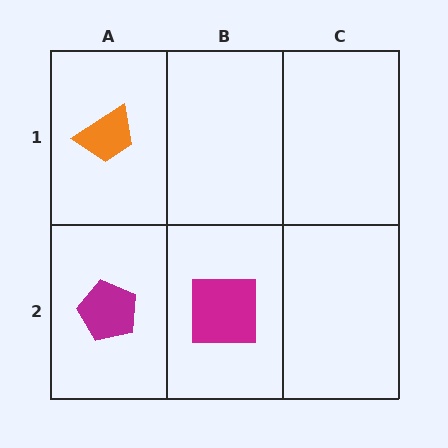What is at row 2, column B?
A magenta square.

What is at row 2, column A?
A magenta pentagon.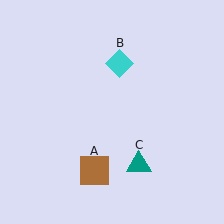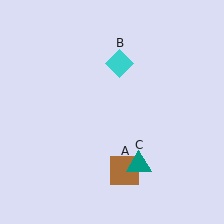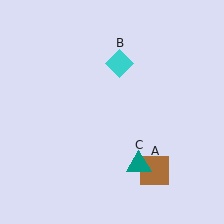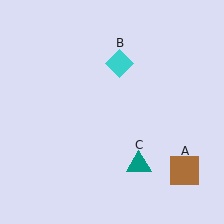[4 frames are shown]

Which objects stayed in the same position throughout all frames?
Cyan diamond (object B) and teal triangle (object C) remained stationary.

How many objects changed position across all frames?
1 object changed position: brown square (object A).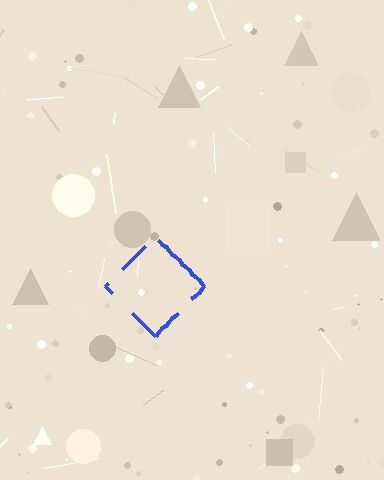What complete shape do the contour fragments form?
The contour fragments form a diamond.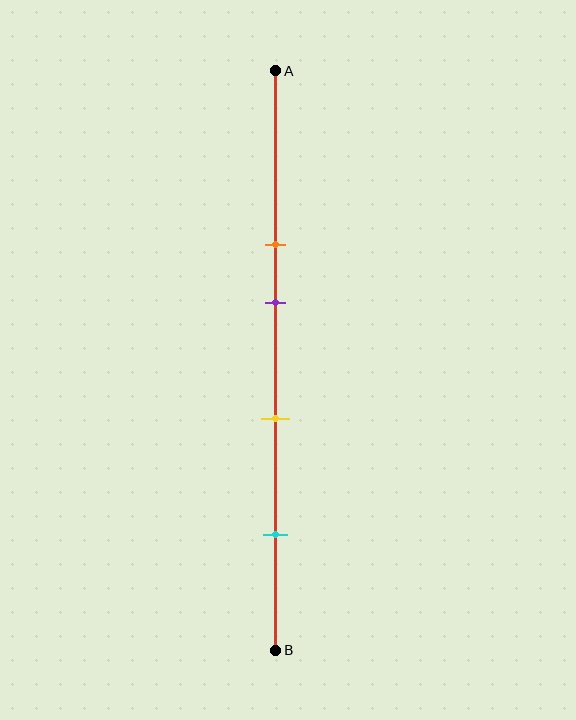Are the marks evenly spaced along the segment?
No, the marks are not evenly spaced.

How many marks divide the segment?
There are 4 marks dividing the segment.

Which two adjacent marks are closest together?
The orange and purple marks are the closest adjacent pair.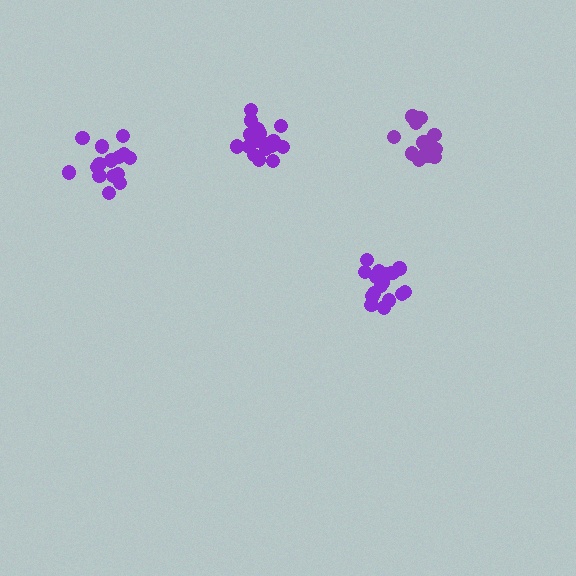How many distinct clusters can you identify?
There are 4 distinct clusters.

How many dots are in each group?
Group 1: 18 dots, Group 2: 16 dots, Group 3: 17 dots, Group 4: 16 dots (67 total).